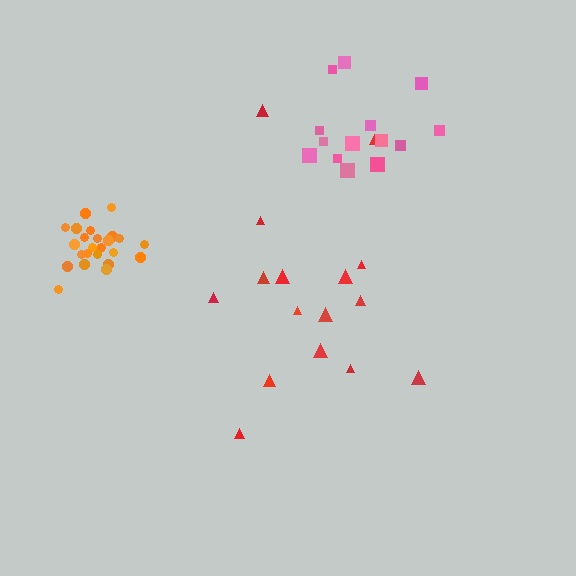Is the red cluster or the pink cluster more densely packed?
Pink.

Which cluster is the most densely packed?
Orange.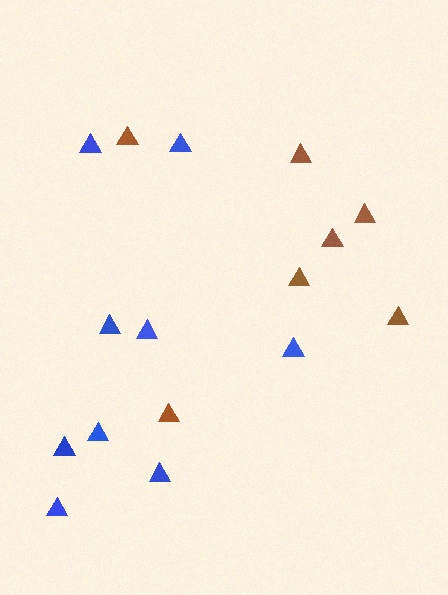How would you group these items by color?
There are 2 groups: one group of brown triangles (7) and one group of blue triangles (9).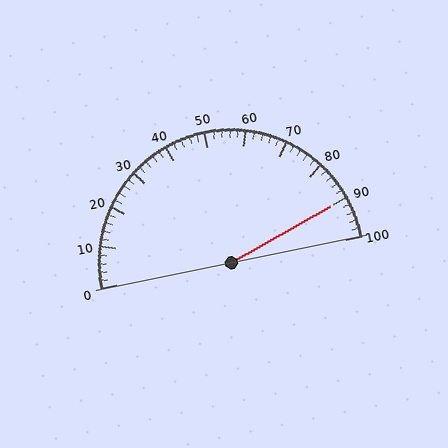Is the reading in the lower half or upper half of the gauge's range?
The reading is in the upper half of the range (0 to 100).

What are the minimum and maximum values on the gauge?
The gauge ranges from 0 to 100.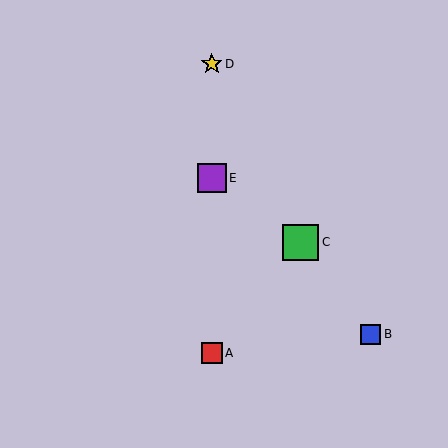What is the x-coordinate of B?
Object B is at x≈371.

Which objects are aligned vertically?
Objects A, D, E are aligned vertically.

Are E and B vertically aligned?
No, E is at x≈212 and B is at x≈371.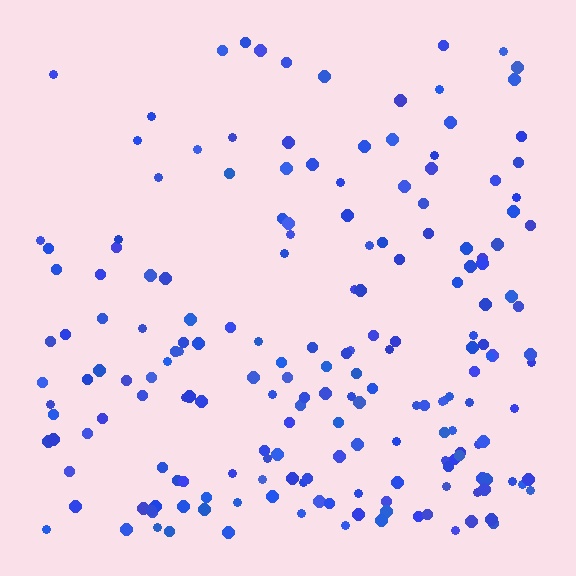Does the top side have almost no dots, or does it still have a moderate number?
Still a moderate number, just noticeably fewer than the bottom.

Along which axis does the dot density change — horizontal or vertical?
Vertical.